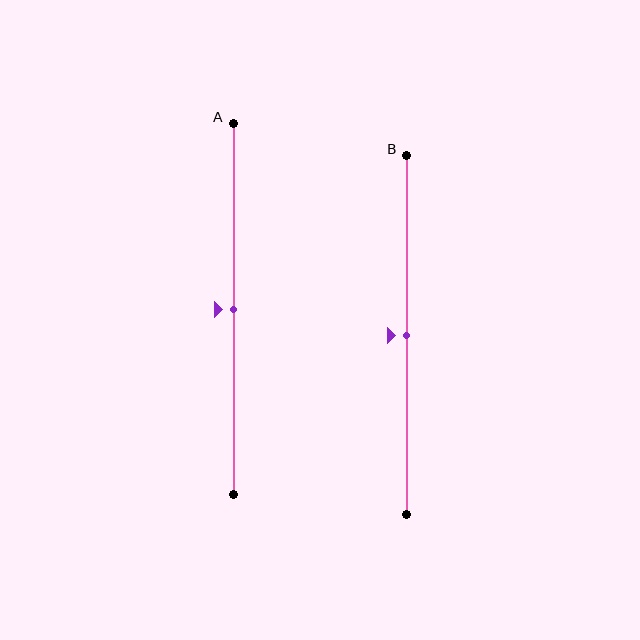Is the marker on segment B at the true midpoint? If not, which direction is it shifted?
Yes, the marker on segment B is at the true midpoint.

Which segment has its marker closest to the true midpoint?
Segment A has its marker closest to the true midpoint.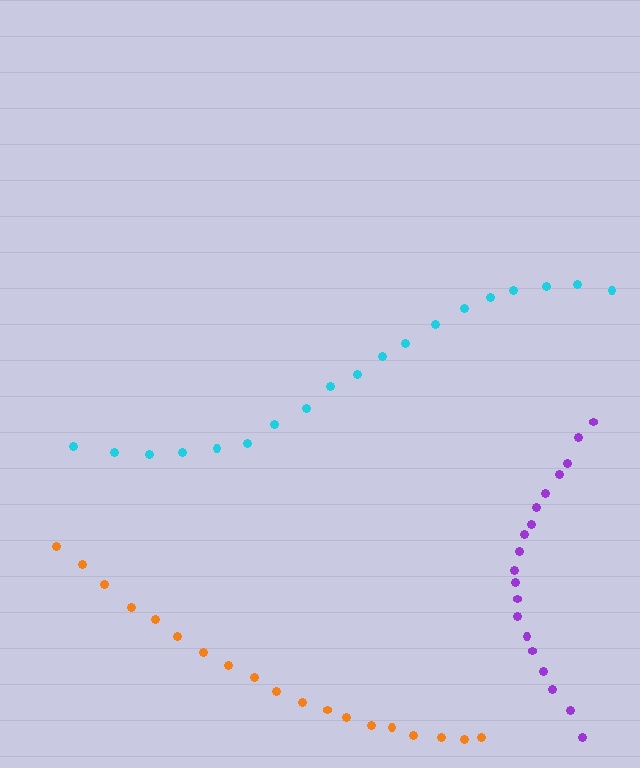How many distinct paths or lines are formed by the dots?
There are 3 distinct paths.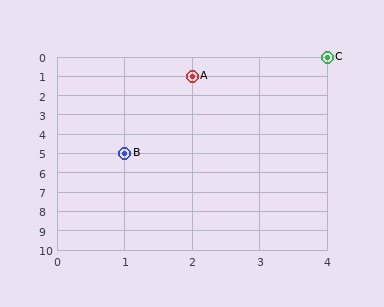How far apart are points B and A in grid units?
Points B and A are 1 column and 4 rows apart (about 4.1 grid units diagonally).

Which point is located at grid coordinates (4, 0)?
Point C is at (4, 0).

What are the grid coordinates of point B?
Point B is at grid coordinates (1, 5).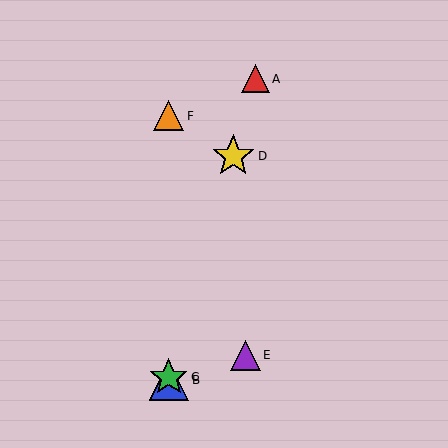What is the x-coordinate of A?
Object A is at x≈256.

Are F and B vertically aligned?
Yes, both are at x≈169.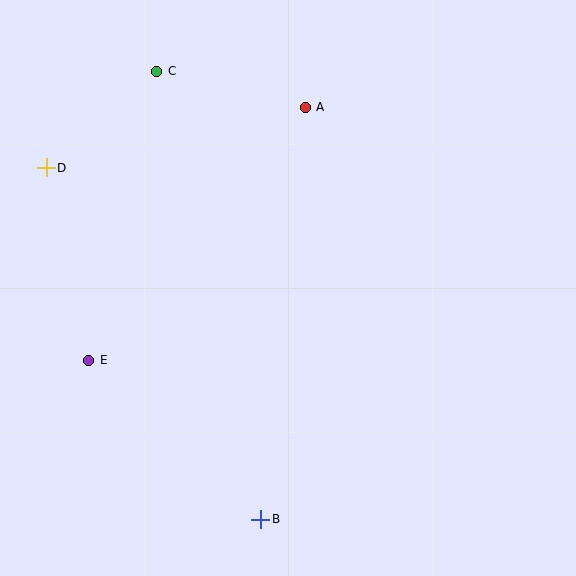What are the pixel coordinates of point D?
Point D is at (46, 168).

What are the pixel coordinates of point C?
Point C is at (157, 71).